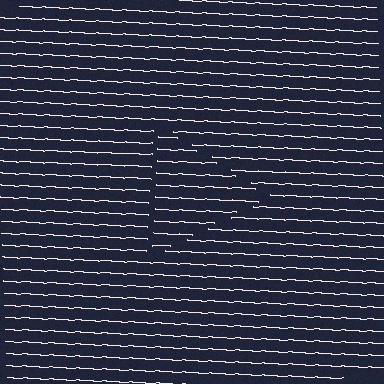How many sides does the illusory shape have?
3 sides — the line-ends trace a triangle.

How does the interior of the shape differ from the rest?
The interior of the shape contains the same grating, shifted by half a period — the contour is defined by the phase discontinuity where line-ends from the inner and outer gratings abut.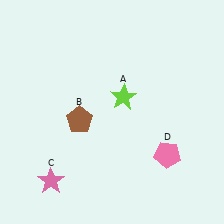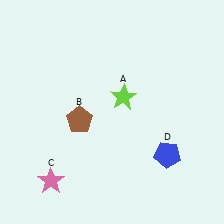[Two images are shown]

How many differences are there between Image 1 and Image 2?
There is 1 difference between the two images.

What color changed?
The pentagon (D) changed from pink in Image 1 to blue in Image 2.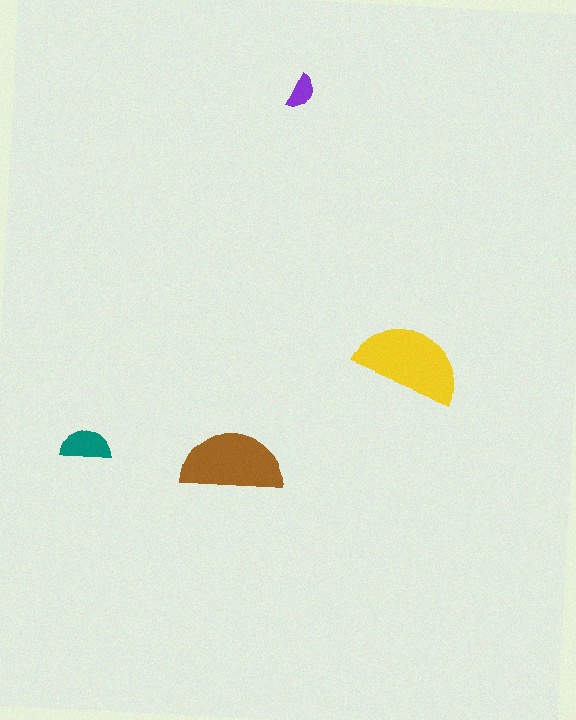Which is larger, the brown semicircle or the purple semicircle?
The brown one.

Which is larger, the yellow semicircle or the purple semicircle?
The yellow one.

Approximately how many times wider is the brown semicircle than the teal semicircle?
About 2 times wider.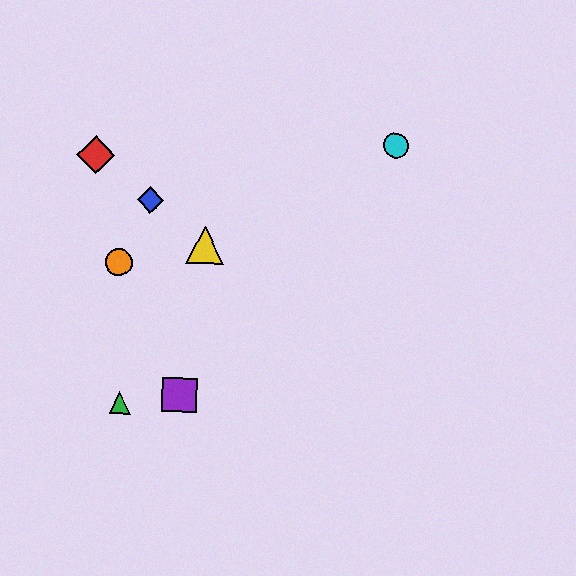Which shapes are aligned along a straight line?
The red diamond, the blue diamond, the yellow triangle are aligned along a straight line.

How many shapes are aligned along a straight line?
3 shapes (the red diamond, the blue diamond, the yellow triangle) are aligned along a straight line.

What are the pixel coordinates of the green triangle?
The green triangle is at (120, 403).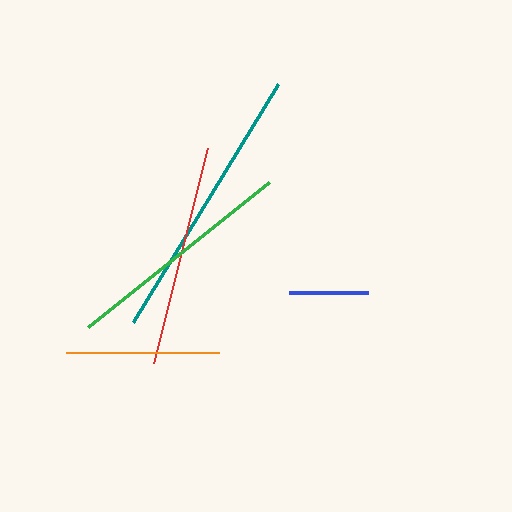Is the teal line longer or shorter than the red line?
The teal line is longer than the red line.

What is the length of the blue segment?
The blue segment is approximately 79 pixels long.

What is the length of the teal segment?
The teal segment is approximately 279 pixels long.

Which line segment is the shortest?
The blue line is the shortest at approximately 79 pixels.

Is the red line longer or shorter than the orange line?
The red line is longer than the orange line.